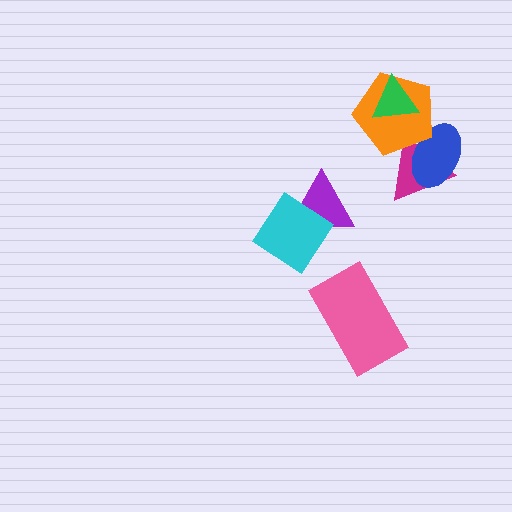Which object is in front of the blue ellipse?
The orange pentagon is in front of the blue ellipse.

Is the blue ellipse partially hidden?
Yes, it is partially covered by another shape.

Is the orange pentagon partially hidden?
Yes, it is partially covered by another shape.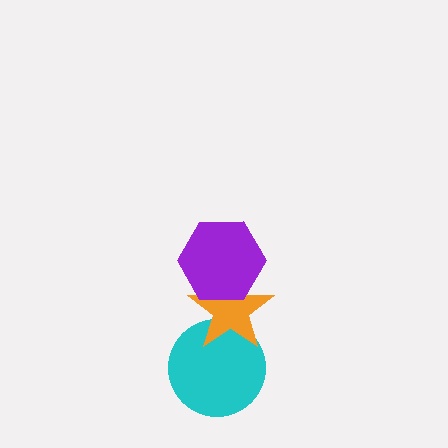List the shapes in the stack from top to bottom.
From top to bottom: the purple hexagon, the orange star, the cyan circle.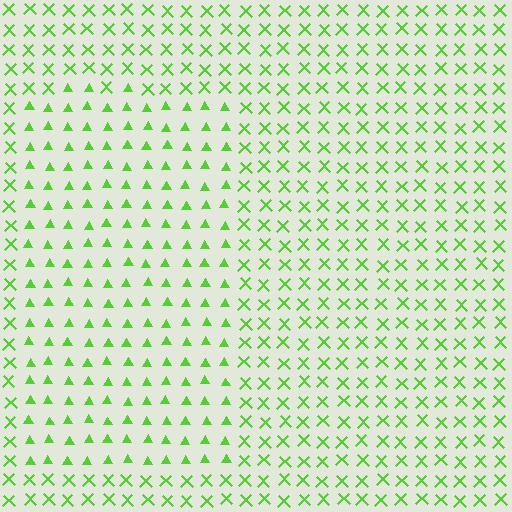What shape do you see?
I see a rectangle.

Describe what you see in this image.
The image is filled with small lime elements arranged in a uniform grid. A rectangle-shaped region contains triangles, while the surrounding area contains X marks. The boundary is defined purely by the change in element shape.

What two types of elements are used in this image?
The image uses triangles inside the rectangle region and X marks outside it.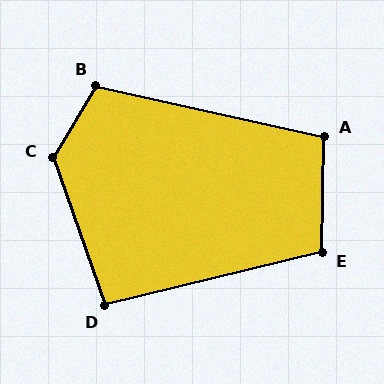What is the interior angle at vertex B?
Approximately 108 degrees (obtuse).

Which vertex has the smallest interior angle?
D, at approximately 95 degrees.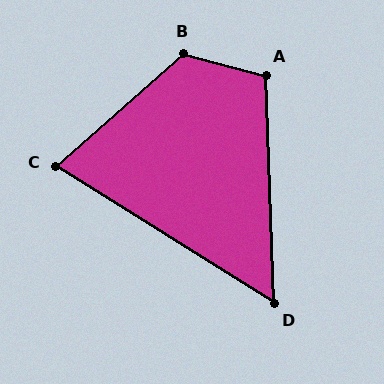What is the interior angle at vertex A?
Approximately 107 degrees (obtuse).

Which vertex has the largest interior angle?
B, at approximately 124 degrees.